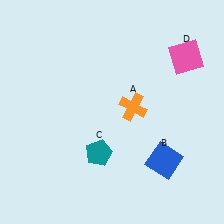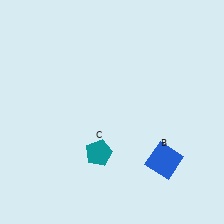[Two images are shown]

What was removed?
The orange cross (A), the pink square (D) were removed in Image 2.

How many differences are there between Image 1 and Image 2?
There are 2 differences between the two images.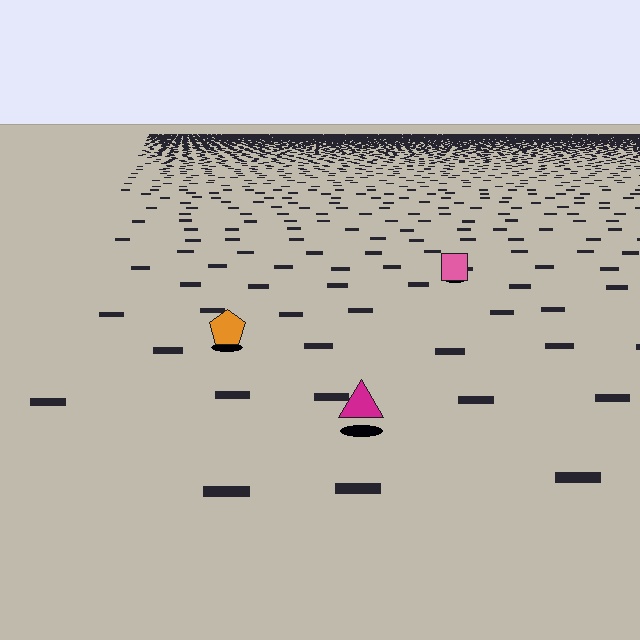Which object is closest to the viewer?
The magenta triangle is closest. The texture marks near it are larger and more spread out.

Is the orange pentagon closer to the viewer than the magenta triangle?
No. The magenta triangle is closer — you can tell from the texture gradient: the ground texture is coarser near it.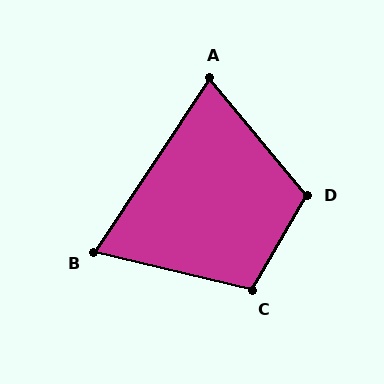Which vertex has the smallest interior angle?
B, at approximately 70 degrees.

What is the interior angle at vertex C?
Approximately 107 degrees (obtuse).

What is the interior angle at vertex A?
Approximately 73 degrees (acute).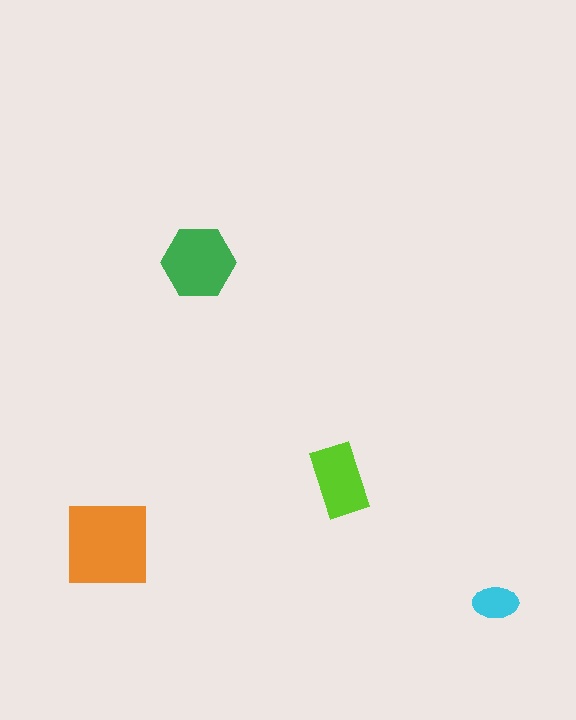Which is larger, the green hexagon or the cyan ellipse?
The green hexagon.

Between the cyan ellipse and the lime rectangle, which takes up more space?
The lime rectangle.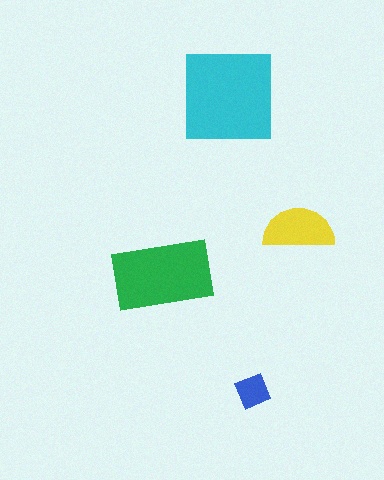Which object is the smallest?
The blue diamond.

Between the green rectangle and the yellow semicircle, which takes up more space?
The green rectangle.